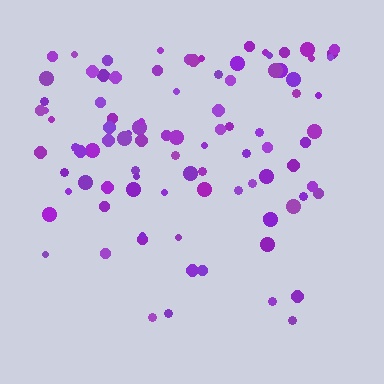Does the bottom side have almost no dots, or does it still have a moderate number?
Still a moderate number, just noticeably fewer than the top.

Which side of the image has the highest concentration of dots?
The top.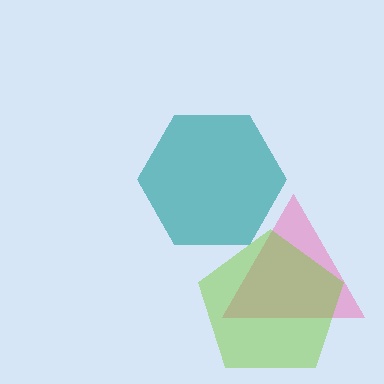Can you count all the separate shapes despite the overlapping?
Yes, there are 3 separate shapes.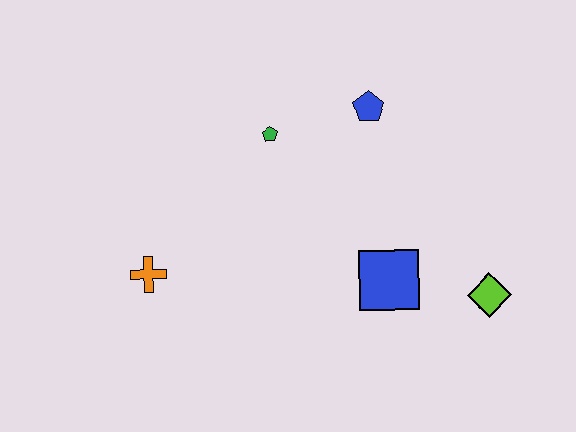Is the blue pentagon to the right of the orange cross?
Yes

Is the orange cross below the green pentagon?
Yes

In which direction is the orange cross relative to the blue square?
The orange cross is to the left of the blue square.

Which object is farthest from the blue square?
The orange cross is farthest from the blue square.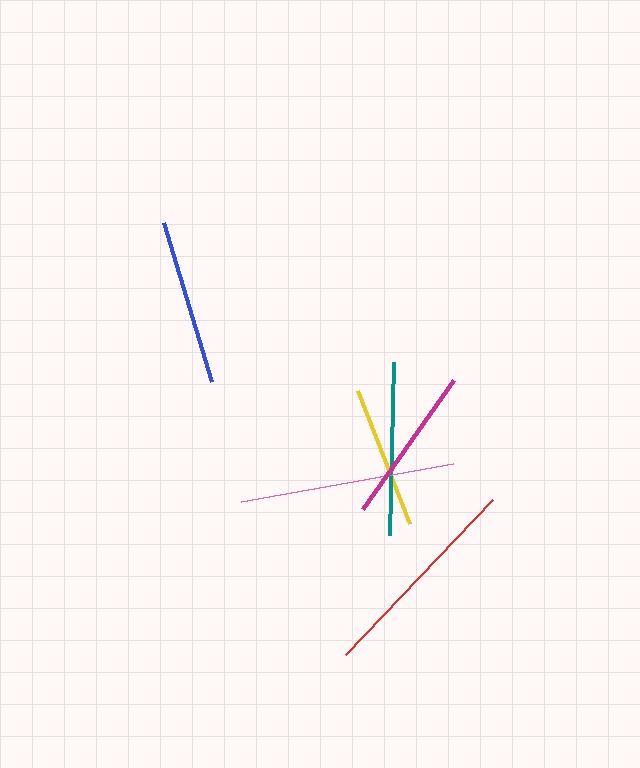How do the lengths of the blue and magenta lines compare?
The blue and magenta lines are approximately the same length.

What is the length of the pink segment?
The pink segment is approximately 215 pixels long.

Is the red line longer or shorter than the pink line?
The pink line is longer than the red line.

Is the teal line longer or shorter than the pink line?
The pink line is longer than the teal line.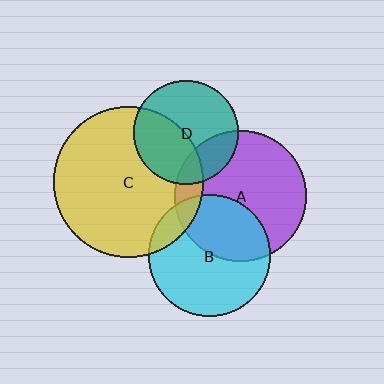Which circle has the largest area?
Circle C (yellow).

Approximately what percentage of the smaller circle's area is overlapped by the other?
Approximately 40%.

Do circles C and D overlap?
Yes.